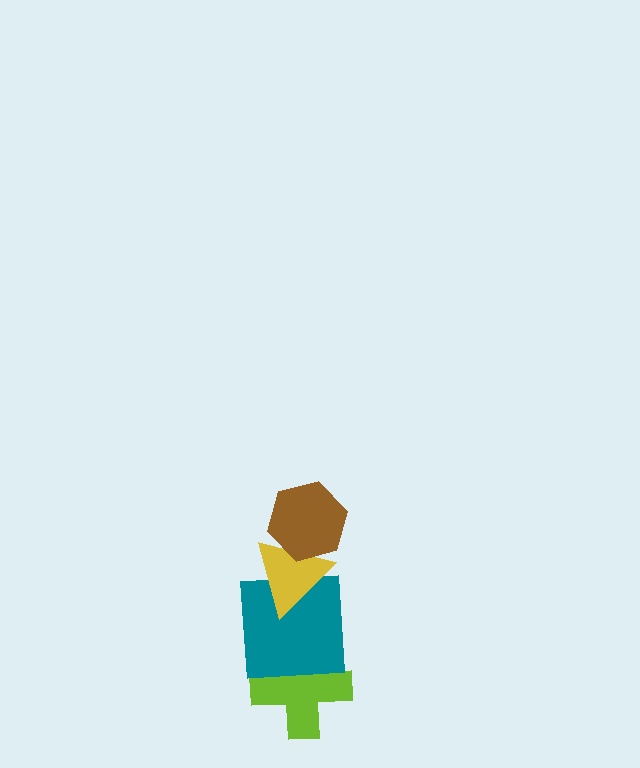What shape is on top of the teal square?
The yellow triangle is on top of the teal square.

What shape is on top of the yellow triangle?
The brown hexagon is on top of the yellow triangle.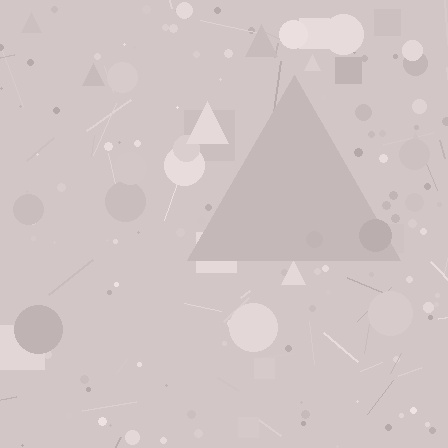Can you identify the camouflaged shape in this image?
The camouflaged shape is a triangle.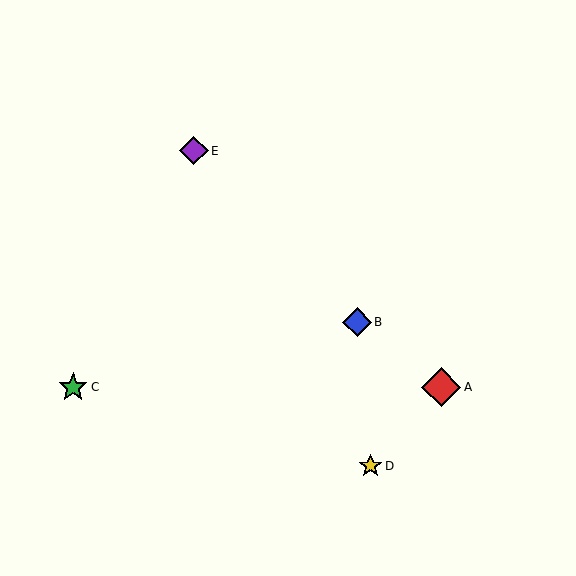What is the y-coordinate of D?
Object D is at y≈466.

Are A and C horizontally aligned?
Yes, both are at y≈387.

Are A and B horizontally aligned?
No, A is at y≈387 and B is at y≈322.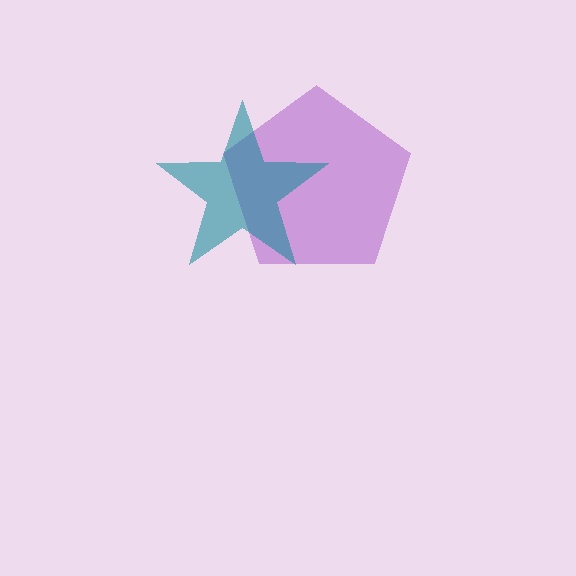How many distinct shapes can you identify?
There are 2 distinct shapes: a purple pentagon, a teal star.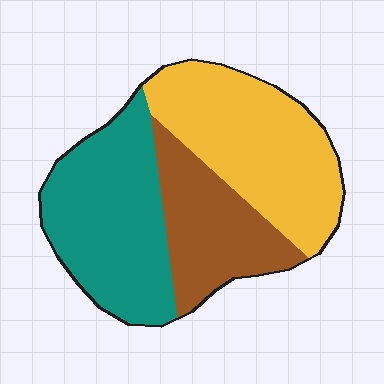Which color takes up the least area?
Brown, at roughly 25%.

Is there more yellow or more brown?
Yellow.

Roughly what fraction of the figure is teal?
Teal takes up about three eighths (3/8) of the figure.